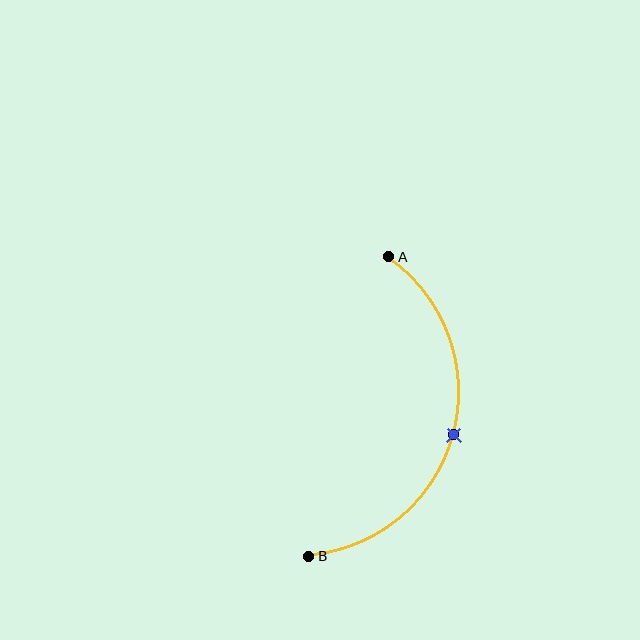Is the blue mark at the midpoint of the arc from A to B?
Yes. The blue mark lies on the arc at equal arc-length from both A and B — it is the arc midpoint.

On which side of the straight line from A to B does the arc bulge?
The arc bulges to the right of the straight line connecting A and B.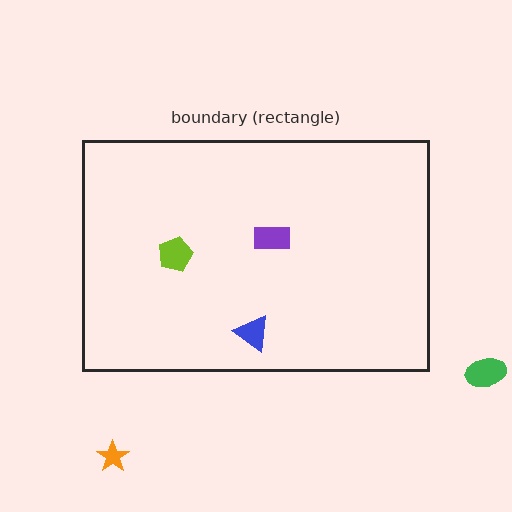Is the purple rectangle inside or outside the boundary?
Inside.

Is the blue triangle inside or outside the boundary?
Inside.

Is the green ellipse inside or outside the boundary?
Outside.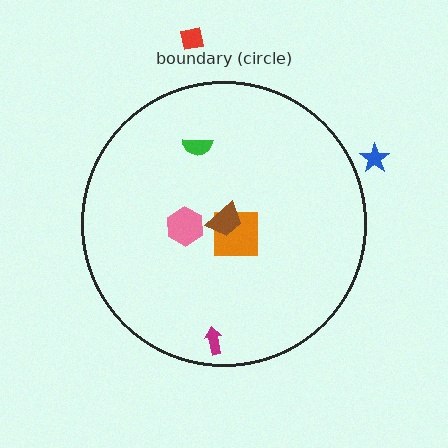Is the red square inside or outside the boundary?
Outside.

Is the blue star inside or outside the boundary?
Outside.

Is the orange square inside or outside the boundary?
Inside.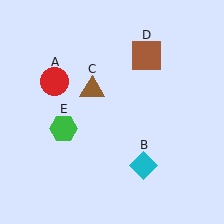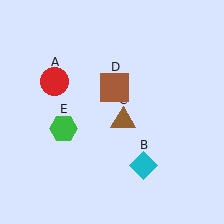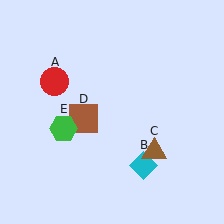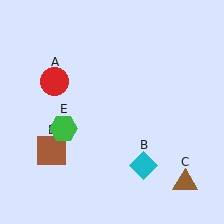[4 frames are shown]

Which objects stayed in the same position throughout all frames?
Red circle (object A) and cyan diamond (object B) and green hexagon (object E) remained stationary.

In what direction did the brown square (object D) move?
The brown square (object D) moved down and to the left.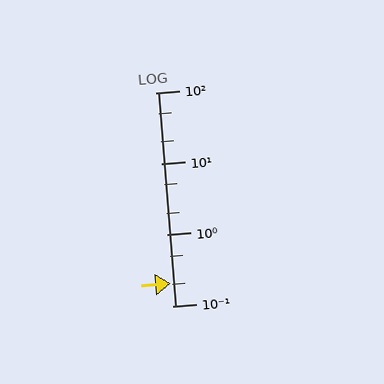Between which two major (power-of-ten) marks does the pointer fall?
The pointer is between 0.1 and 1.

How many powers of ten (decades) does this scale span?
The scale spans 3 decades, from 0.1 to 100.